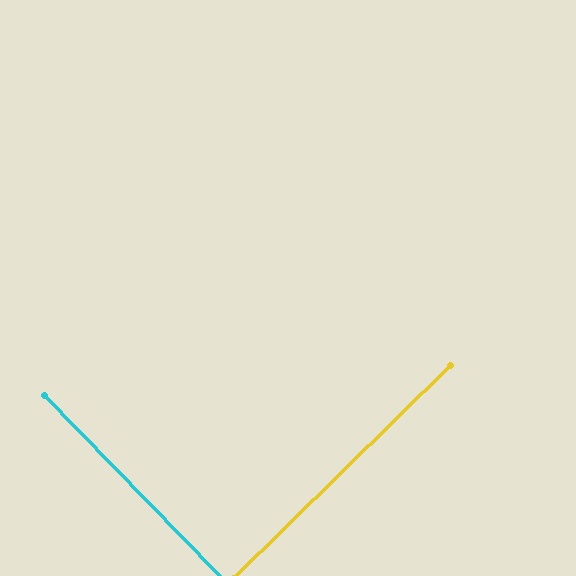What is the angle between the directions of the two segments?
Approximately 90 degrees.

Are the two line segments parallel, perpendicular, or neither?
Perpendicular — they meet at approximately 90°.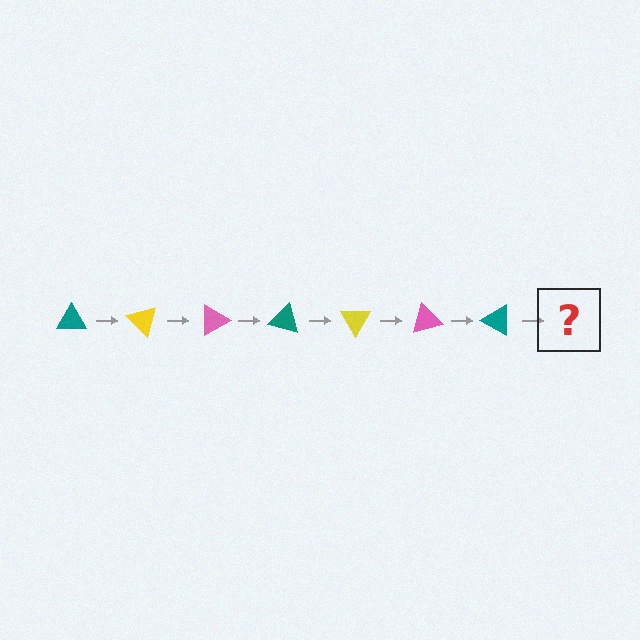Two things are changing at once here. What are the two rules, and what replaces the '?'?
The two rules are that it rotates 45 degrees each step and the color cycles through teal, yellow, and pink. The '?' should be a yellow triangle, rotated 315 degrees from the start.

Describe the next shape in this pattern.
It should be a yellow triangle, rotated 315 degrees from the start.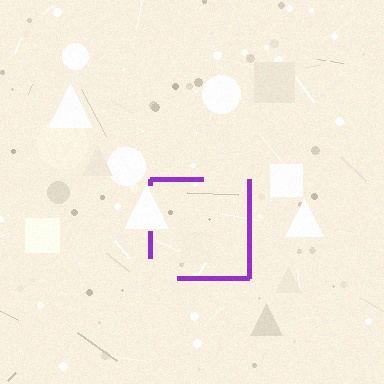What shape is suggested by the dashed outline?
The dashed outline suggests a square.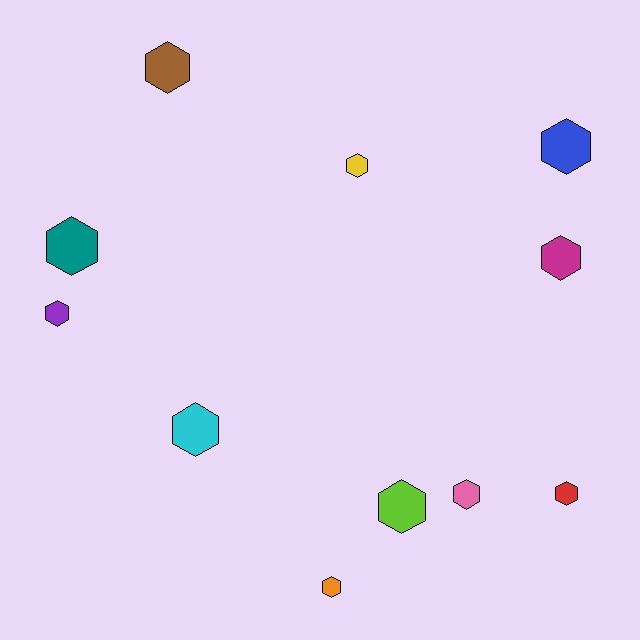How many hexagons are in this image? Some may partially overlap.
There are 11 hexagons.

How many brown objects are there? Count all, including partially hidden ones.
There is 1 brown object.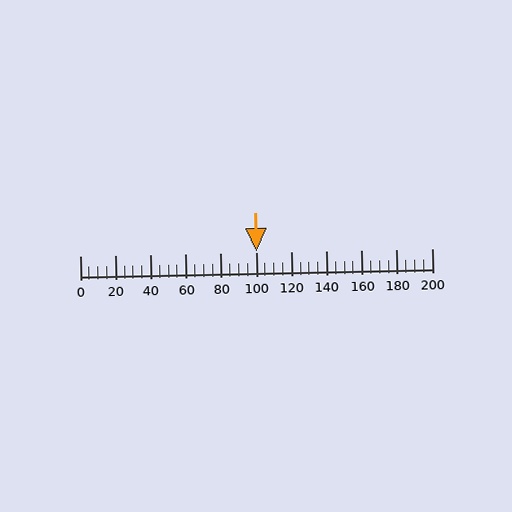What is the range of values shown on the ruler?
The ruler shows values from 0 to 200.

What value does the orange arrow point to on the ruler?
The orange arrow points to approximately 100.